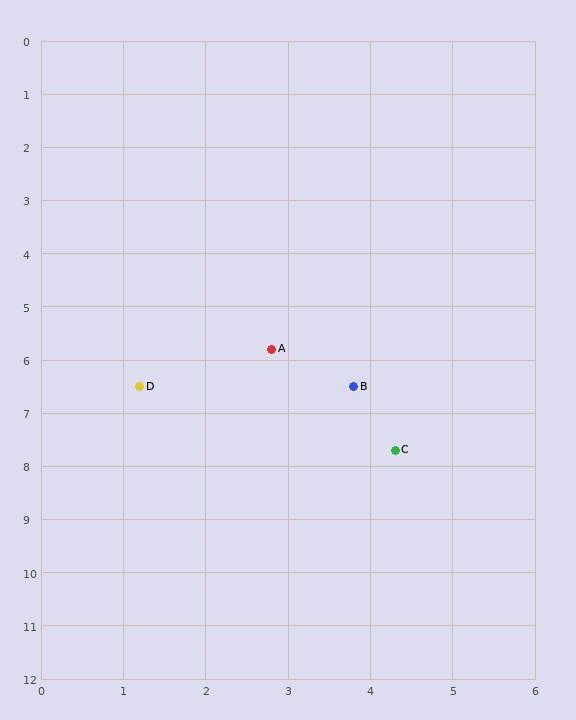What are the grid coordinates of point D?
Point D is at approximately (1.2, 6.5).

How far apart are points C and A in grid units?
Points C and A are about 2.4 grid units apart.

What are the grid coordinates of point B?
Point B is at approximately (3.8, 6.5).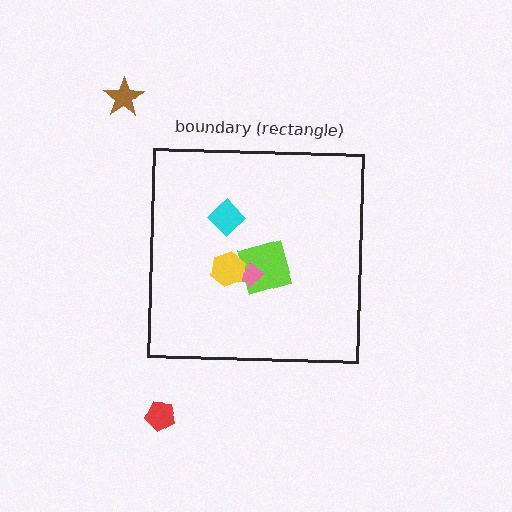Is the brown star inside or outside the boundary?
Outside.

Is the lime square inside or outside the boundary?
Inside.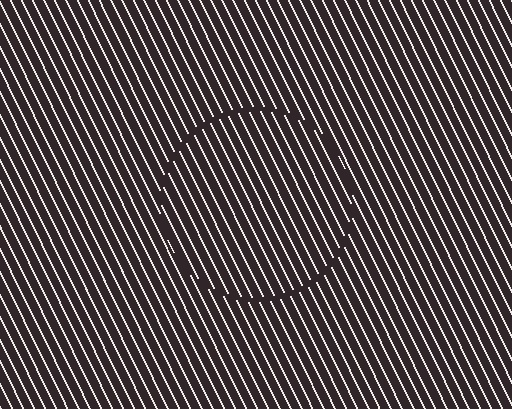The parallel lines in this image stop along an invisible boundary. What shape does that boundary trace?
An illusory circle. The interior of the shape contains the same grating, shifted by half a period — the contour is defined by the phase discontinuity where line-ends from the inner and outer gratings abut.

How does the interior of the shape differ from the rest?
The interior of the shape contains the same grating, shifted by half a period — the contour is defined by the phase discontinuity where line-ends from the inner and outer gratings abut.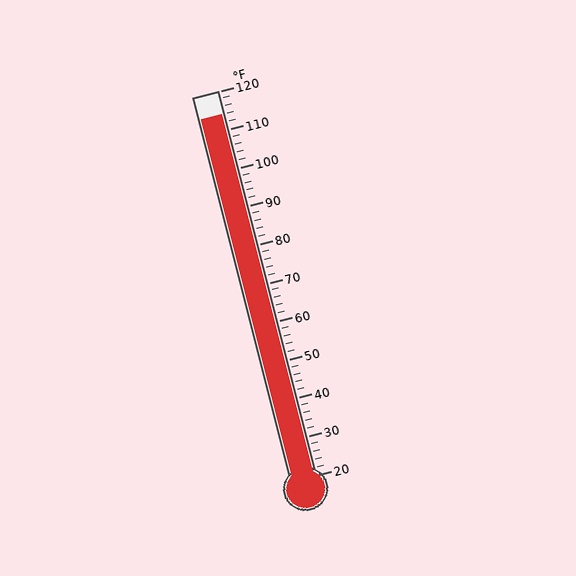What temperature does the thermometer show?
The thermometer shows approximately 114°F.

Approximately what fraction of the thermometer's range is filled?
The thermometer is filled to approximately 95% of its range.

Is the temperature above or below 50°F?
The temperature is above 50°F.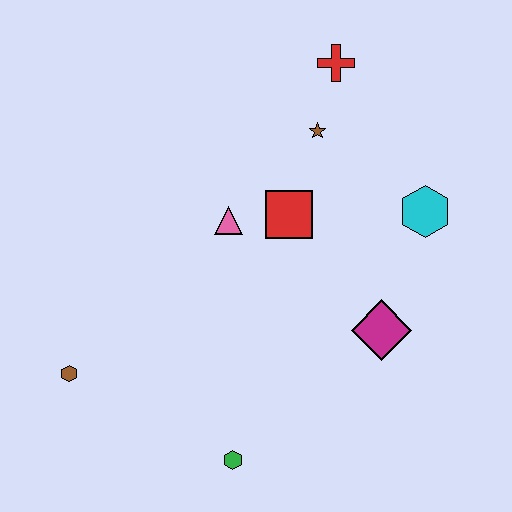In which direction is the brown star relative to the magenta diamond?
The brown star is above the magenta diamond.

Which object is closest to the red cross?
The brown star is closest to the red cross.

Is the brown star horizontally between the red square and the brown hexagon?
No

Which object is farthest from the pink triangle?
The green hexagon is farthest from the pink triangle.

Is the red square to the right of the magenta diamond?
No